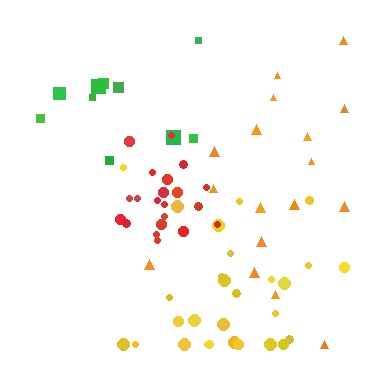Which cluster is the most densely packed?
Red.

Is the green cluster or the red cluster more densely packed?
Red.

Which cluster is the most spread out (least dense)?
Orange.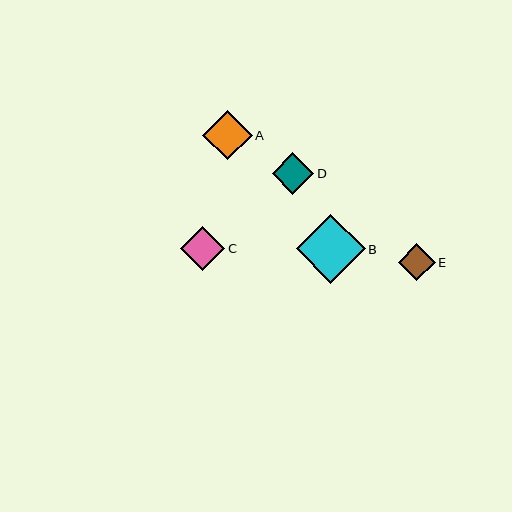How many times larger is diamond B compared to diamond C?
Diamond B is approximately 1.6 times the size of diamond C.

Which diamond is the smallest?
Diamond E is the smallest with a size of approximately 37 pixels.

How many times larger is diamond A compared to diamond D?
Diamond A is approximately 1.2 times the size of diamond D.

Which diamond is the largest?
Diamond B is the largest with a size of approximately 69 pixels.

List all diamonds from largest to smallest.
From largest to smallest: B, A, C, D, E.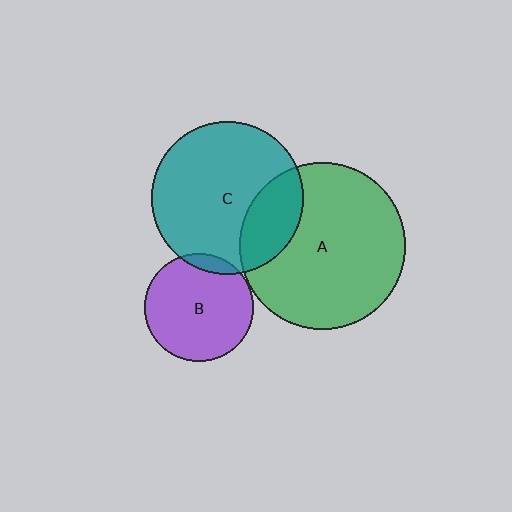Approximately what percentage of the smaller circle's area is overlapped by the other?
Approximately 10%.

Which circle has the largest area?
Circle A (green).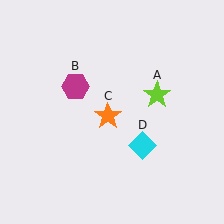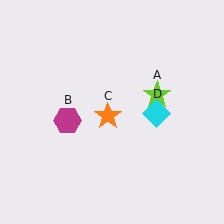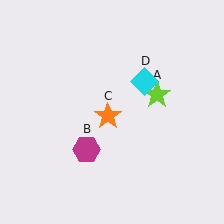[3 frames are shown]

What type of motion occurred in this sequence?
The magenta hexagon (object B), cyan diamond (object D) rotated counterclockwise around the center of the scene.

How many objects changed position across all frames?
2 objects changed position: magenta hexagon (object B), cyan diamond (object D).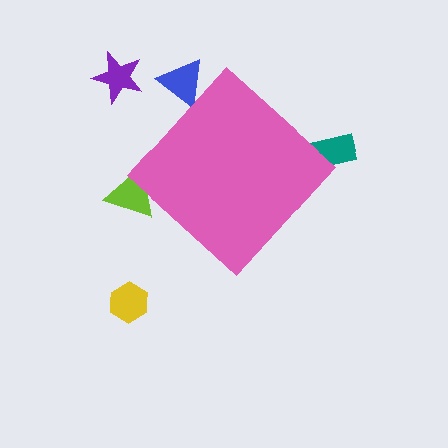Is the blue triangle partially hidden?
Yes, the blue triangle is partially hidden behind the pink diamond.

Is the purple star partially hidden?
No, the purple star is fully visible.